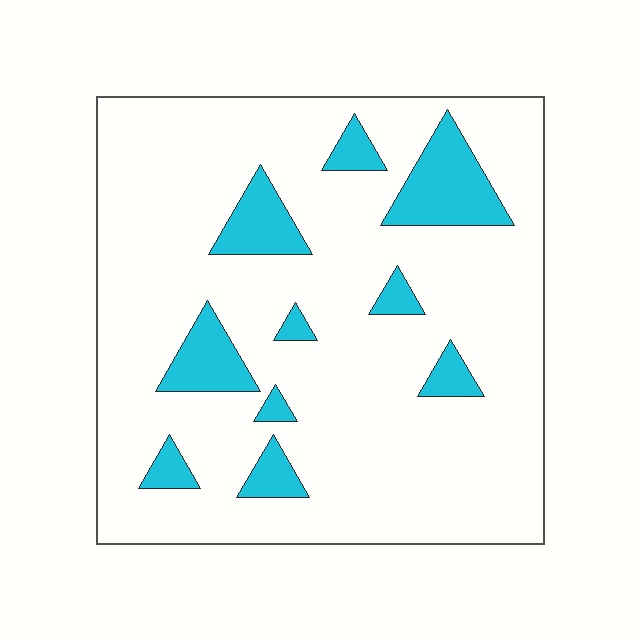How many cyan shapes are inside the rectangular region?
10.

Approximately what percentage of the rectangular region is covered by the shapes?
Approximately 15%.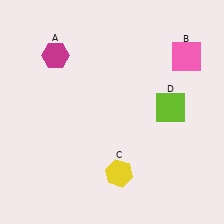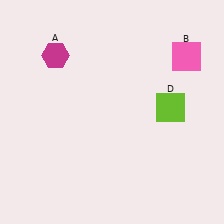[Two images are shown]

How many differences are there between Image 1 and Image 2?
There is 1 difference between the two images.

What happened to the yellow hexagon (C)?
The yellow hexagon (C) was removed in Image 2. It was in the bottom-right area of Image 1.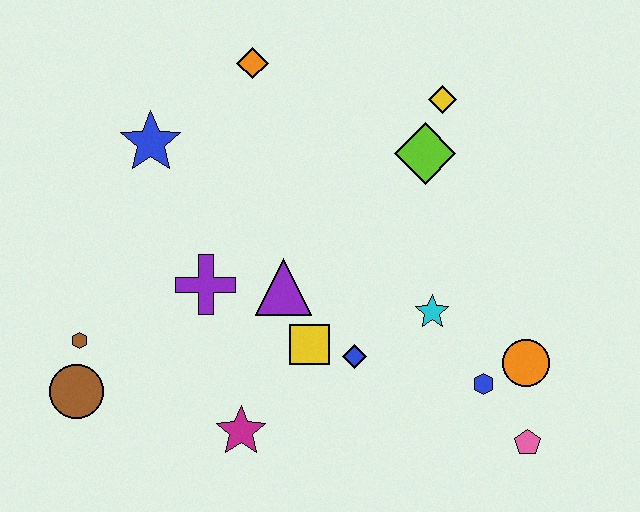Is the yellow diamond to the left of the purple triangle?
No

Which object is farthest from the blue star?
The pink pentagon is farthest from the blue star.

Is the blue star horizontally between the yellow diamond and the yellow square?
No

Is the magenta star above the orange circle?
No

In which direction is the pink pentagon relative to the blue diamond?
The pink pentagon is to the right of the blue diamond.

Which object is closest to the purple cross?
The purple triangle is closest to the purple cross.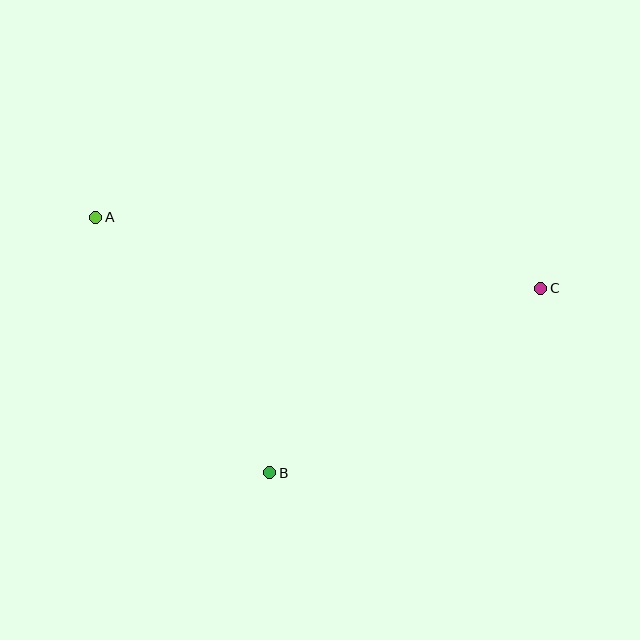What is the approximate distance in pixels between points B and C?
The distance between B and C is approximately 328 pixels.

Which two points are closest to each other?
Points A and B are closest to each other.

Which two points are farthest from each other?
Points A and C are farthest from each other.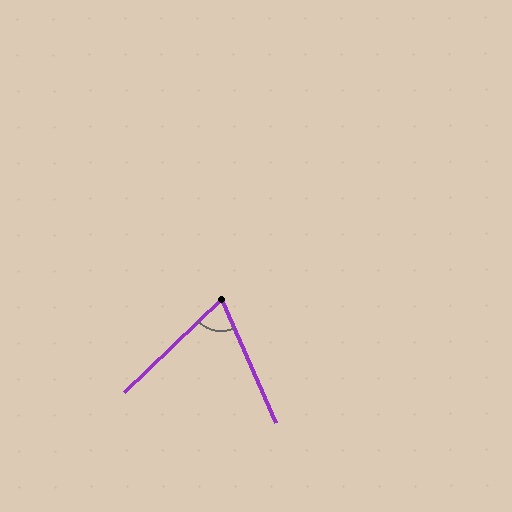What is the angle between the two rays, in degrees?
Approximately 70 degrees.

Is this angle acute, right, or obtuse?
It is acute.